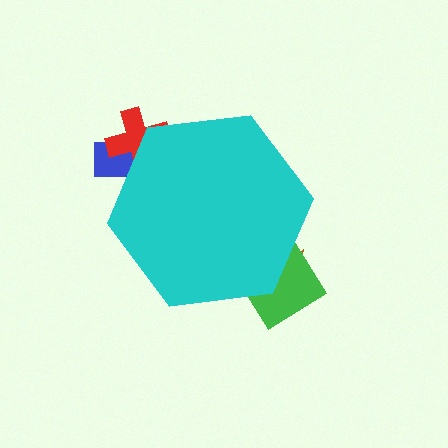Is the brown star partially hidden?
Yes, the brown star is partially hidden behind the cyan hexagon.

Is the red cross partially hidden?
Yes, the red cross is partially hidden behind the cyan hexagon.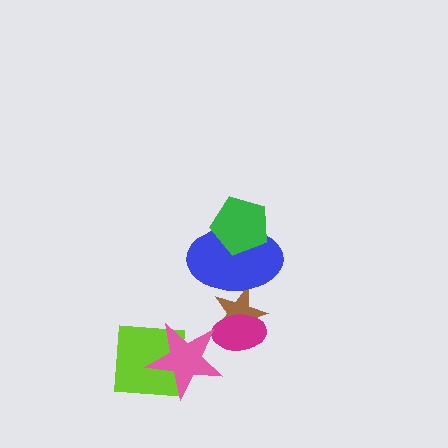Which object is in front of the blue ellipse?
The green pentagon is in front of the blue ellipse.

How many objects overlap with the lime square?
1 object overlaps with the lime square.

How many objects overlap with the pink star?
2 objects overlap with the pink star.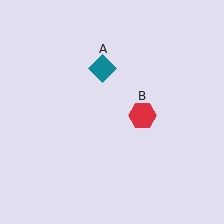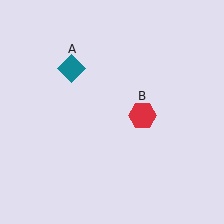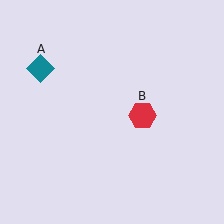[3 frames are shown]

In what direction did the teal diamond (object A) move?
The teal diamond (object A) moved left.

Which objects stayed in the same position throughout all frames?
Red hexagon (object B) remained stationary.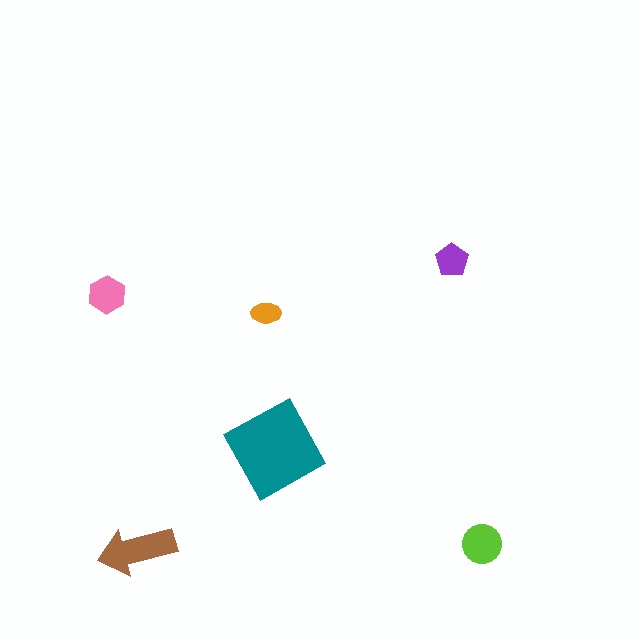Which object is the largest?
The teal diamond.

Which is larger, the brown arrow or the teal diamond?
The teal diamond.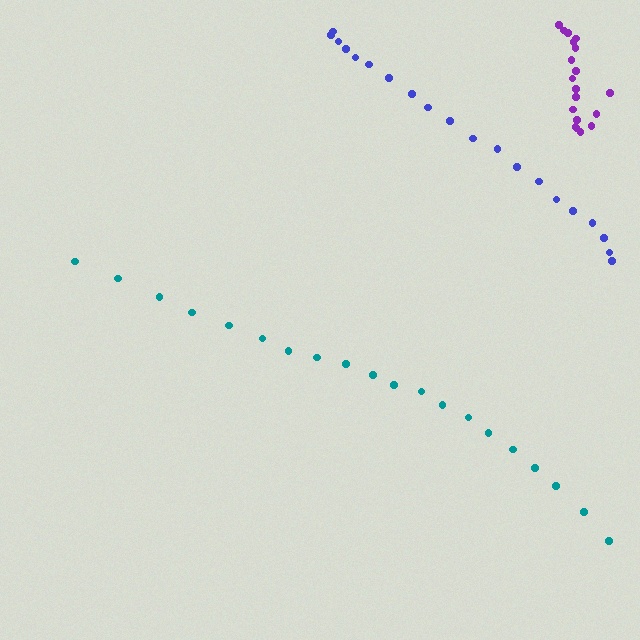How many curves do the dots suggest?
There are 3 distinct paths.